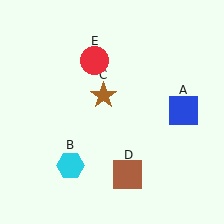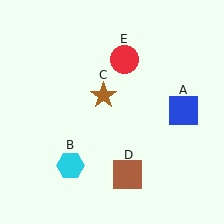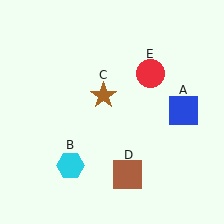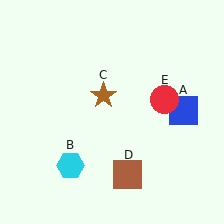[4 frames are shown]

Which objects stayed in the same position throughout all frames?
Blue square (object A) and cyan hexagon (object B) and brown star (object C) and brown square (object D) remained stationary.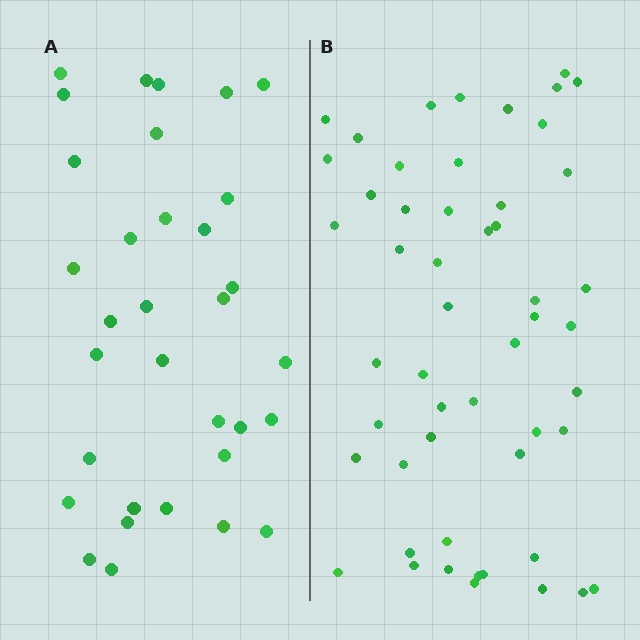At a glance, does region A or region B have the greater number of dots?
Region B (the right region) has more dots.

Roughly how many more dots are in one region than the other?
Region B has approximately 20 more dots than region A.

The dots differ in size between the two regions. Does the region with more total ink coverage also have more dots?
No. Region A has more total ink coverage because its dots are larger, but region B actually contains more individual dots. Total area can be misleading — the number of items is what matters here.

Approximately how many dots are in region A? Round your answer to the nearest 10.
About 30 dots. (The exact count is 33, which rounds to 30.)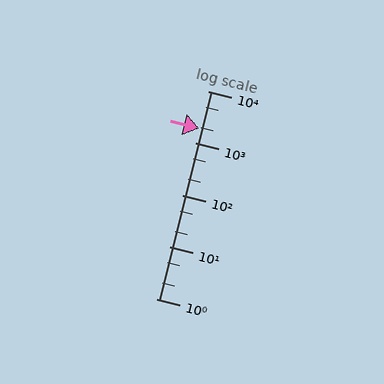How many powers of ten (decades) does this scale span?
The scale spans 4 decades, from 1 to 10000.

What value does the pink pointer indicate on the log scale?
The pointer indicates approximately 1900.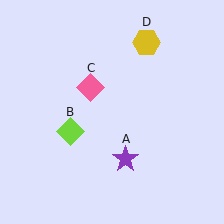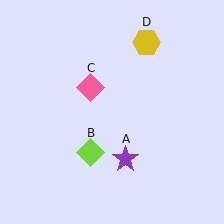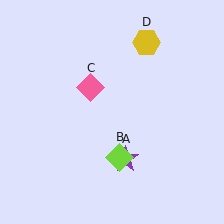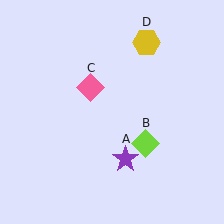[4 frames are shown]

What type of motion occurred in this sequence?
The lime diamond (object B) rotated counterclockwise around the center of the scene.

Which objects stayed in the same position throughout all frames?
Purple star (object A) and pink diamond (object C) and yellow hexagon (object D) remained stationary.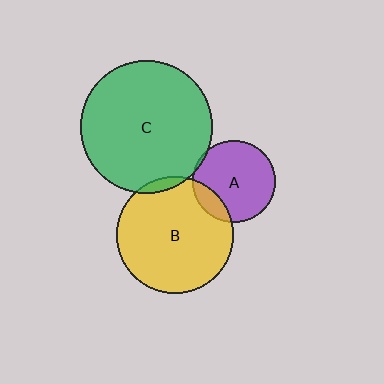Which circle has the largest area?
Circle C (green).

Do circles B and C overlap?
Yes.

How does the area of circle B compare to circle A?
Approximately 2.0 times.